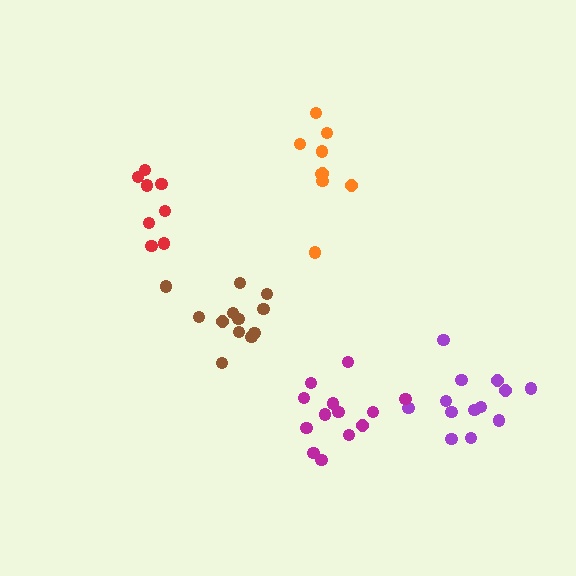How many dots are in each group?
Group 1: 13 dots, Group 2: 12 dots, Group 3: 8 dots, Group 4: 13 dots, Group 5: 9 dots (55 total).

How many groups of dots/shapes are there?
There are 5 groups.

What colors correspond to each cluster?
The clusters are colored: purple, brown, red, magenta, orange.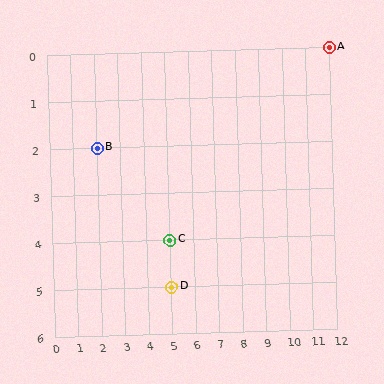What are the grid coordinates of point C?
Point C is at grid coordinates (5, 4).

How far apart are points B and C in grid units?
Points B and C are 3 columns and 2 rows apart (about 3.6 grid units diagonally).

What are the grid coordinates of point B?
Point B is at grid coordinates (2, 2).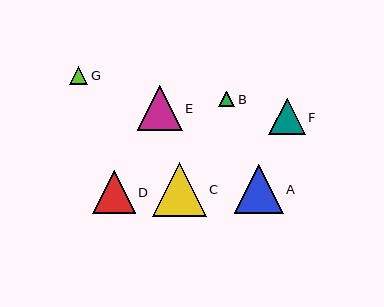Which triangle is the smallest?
Triangle B is the smallest with a size of approximately 16 pixels.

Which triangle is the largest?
Triangle C is the largest with a size of approximately 54 pixels.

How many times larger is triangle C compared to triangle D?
Triangle C is approximately 1.3 times the size of triangle D.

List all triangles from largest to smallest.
From largest to smallest: C, A, E, D, F, G, B.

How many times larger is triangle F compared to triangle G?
Triangle F is approximately 2.0 times the size of triangle G.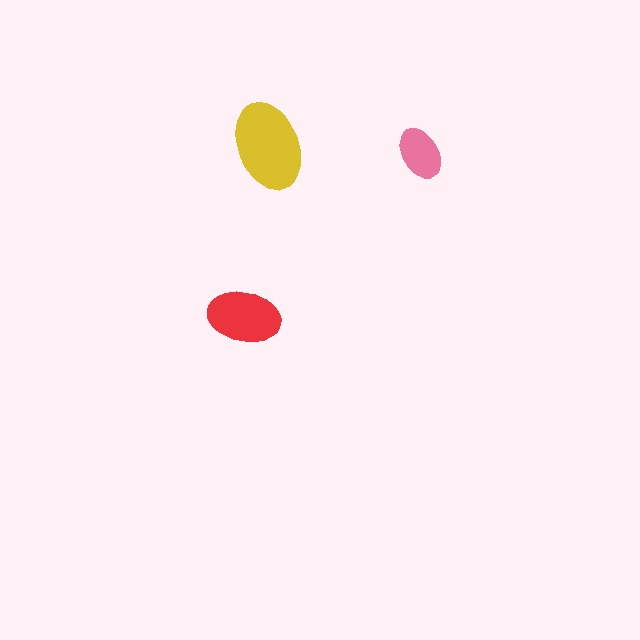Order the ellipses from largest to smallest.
the yellow one, the red one, the pink one.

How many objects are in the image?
There are 3 objects in the image.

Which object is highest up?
The yellow ellipse is topmost.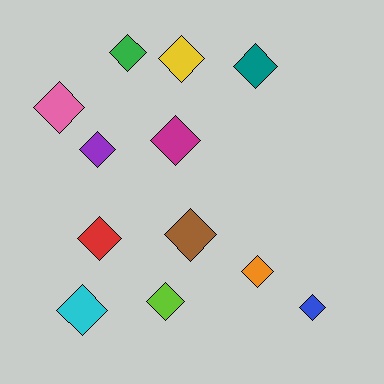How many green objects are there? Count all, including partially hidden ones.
There is 1 green object.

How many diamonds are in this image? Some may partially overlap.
There are 12 diamonds.